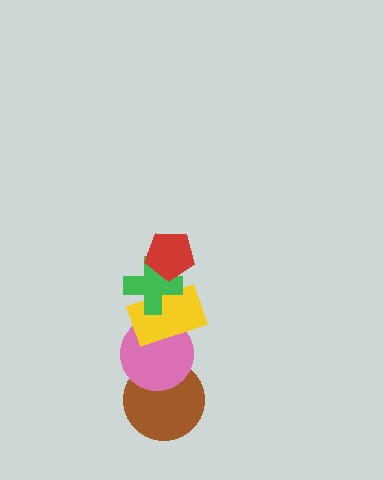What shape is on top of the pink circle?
The yellow rectangle is on top of the pink circle.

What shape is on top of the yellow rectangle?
The green cross is on top of the yellow rectangle.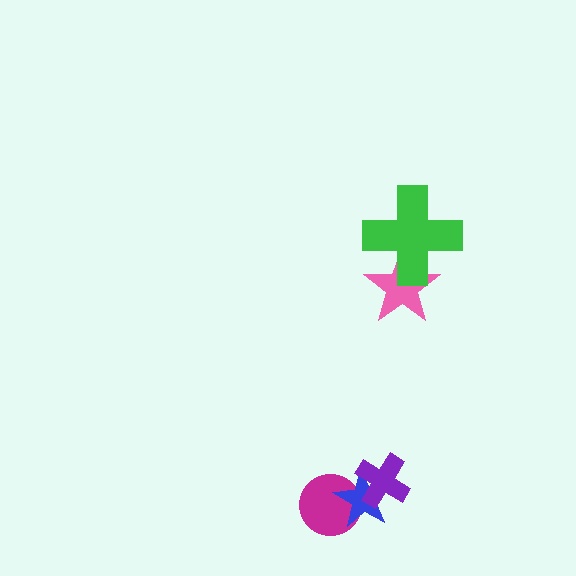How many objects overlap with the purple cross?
1 object overlaps with the purple cross.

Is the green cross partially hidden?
No, no other shape covers it.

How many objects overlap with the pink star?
1 object overlaps with the pink star.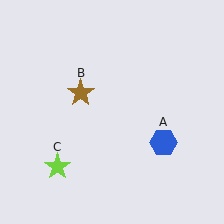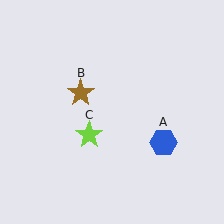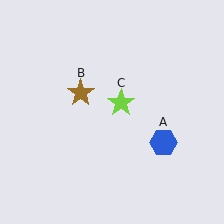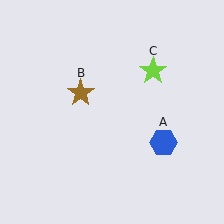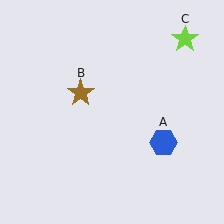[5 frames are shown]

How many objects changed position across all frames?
1 object changed position: lime star (object C).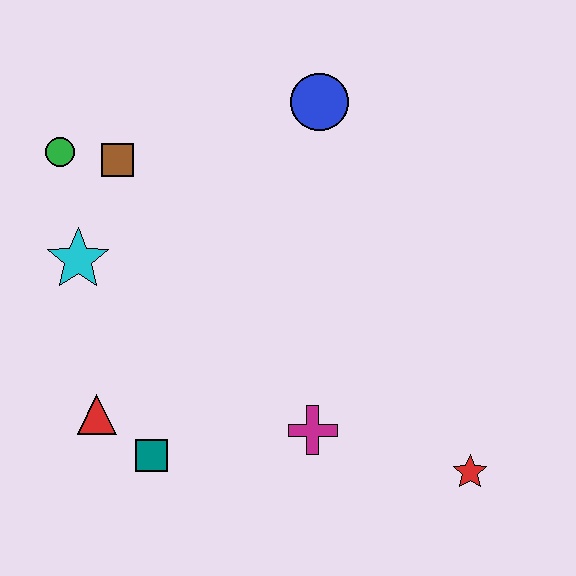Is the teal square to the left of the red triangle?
No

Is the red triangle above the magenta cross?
Yes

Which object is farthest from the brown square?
The red star is farthest from the brown square.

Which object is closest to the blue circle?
The brown square is closest to the blue circle.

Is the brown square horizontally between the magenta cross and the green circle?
Yes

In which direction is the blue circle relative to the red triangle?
The blue circle is above the red triangle.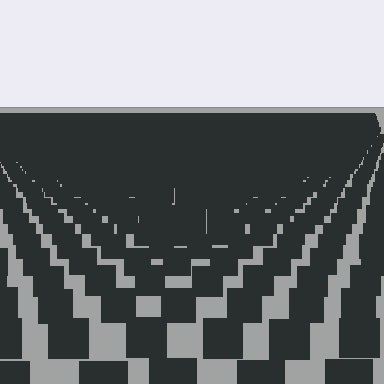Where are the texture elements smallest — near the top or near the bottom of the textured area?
Near the top.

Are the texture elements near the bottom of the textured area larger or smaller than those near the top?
Larger. Near the bottom, elements are closer to the viewer and appear at a bigger on-screen size.